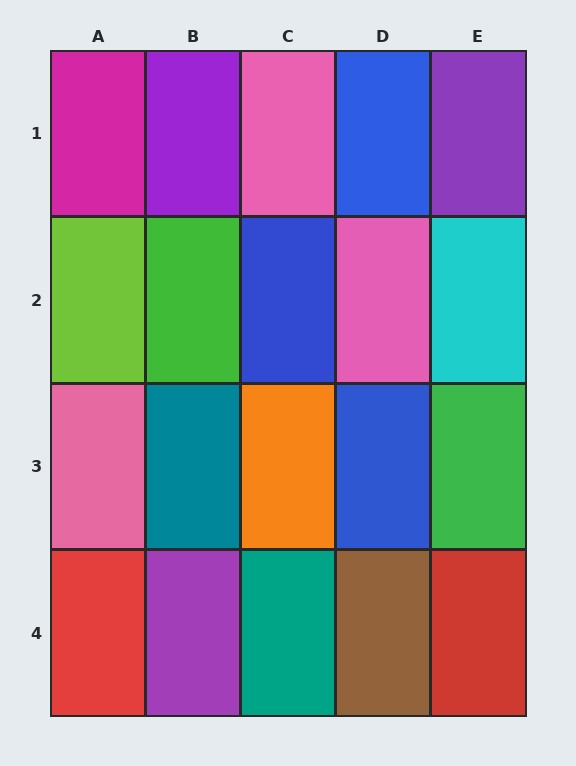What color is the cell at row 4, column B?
Purple.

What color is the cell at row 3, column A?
Pink.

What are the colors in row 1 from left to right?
Magenta, purple, pink, blue, purple.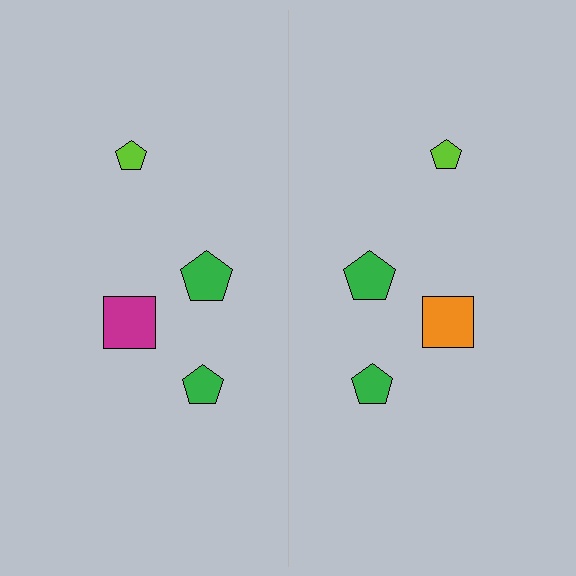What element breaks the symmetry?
The orange square on the right side breaks the symmetry — its mirror counterpart is magenta.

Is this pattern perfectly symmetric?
No, the pattern is not perfectly symmetric. The orange square on the right side breaks the symmetry — its mirror counterpart is magenta.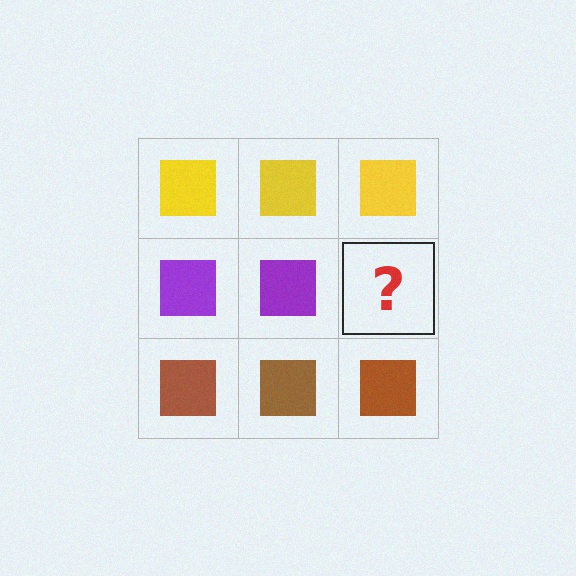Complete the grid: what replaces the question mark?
The question mark should be replaced with a purple square.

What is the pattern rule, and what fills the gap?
The rule is that each row has a consistent color. The gap should be filled with a purple square.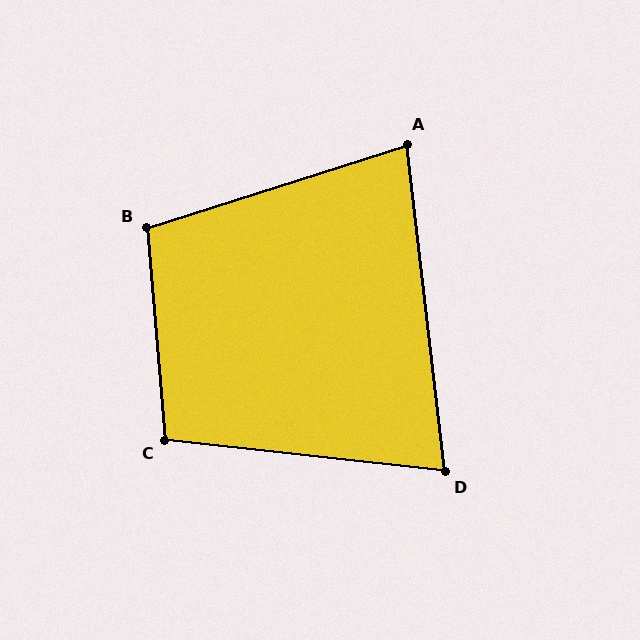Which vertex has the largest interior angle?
B, at approximately 103 degrees.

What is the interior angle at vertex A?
Approximately 79 degrees (acute).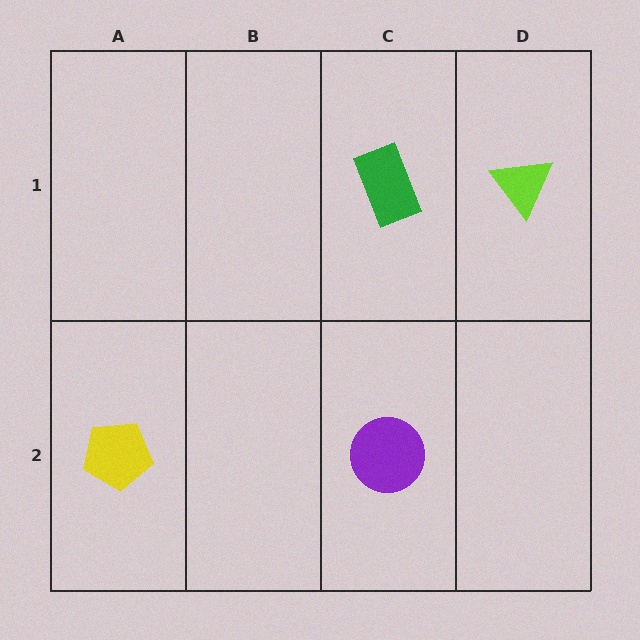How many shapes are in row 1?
2 shapes.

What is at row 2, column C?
A purple circle.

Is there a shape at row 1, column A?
No, that cell is empty.